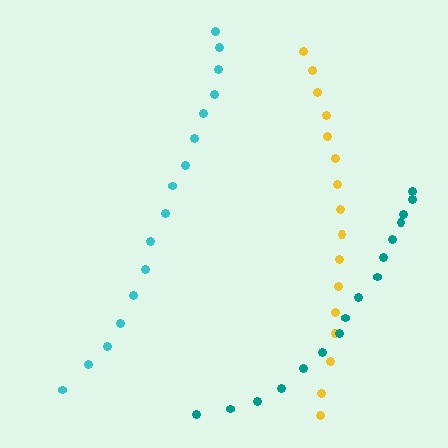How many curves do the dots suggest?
There are 3 distinct paths.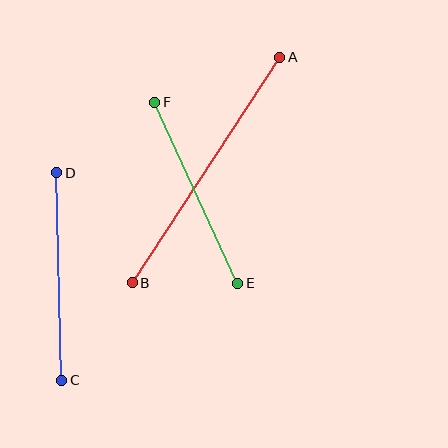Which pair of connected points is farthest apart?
Points A and B are farthest apart.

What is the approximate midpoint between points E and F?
The midpoint is at approximately (196, 193) pixels.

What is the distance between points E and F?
The distance is approximately 199 pixels.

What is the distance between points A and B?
The distance is approximately 270 pixels.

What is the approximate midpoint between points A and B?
The midpoint is at approximately (206, 170) pixels.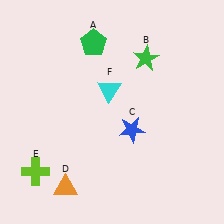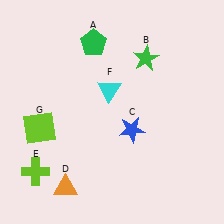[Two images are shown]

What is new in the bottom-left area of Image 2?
A lime square (G) was added in the bottom-left area of Image 2.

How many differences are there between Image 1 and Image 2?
There is 1 difference between the two images.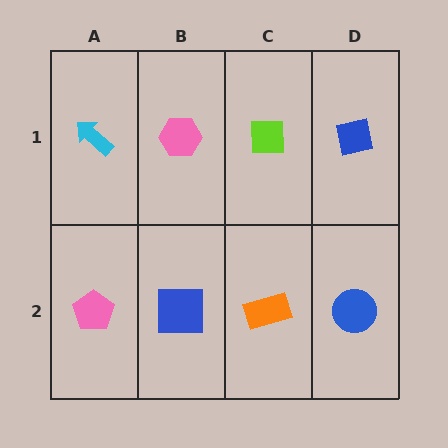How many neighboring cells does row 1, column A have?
2.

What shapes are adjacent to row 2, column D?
A blue square (row 1, column D), an orange rectangle (row 2, column C).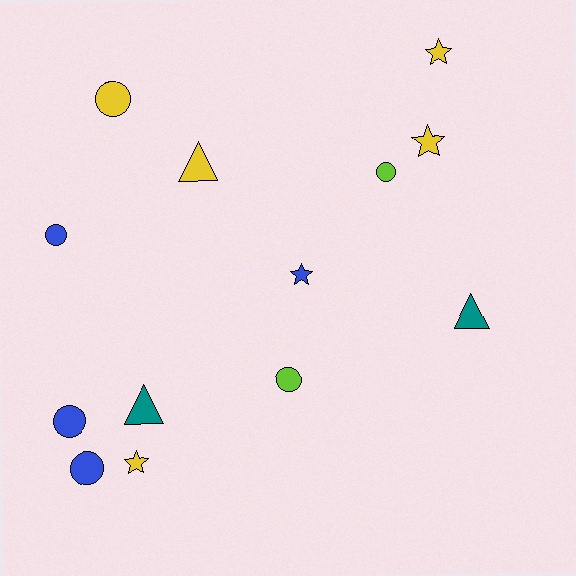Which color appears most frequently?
Yellow, with 5 objects.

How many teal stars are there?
There are no teal stars.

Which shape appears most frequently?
Circle, with 6 objects.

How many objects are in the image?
There are 13 objects.